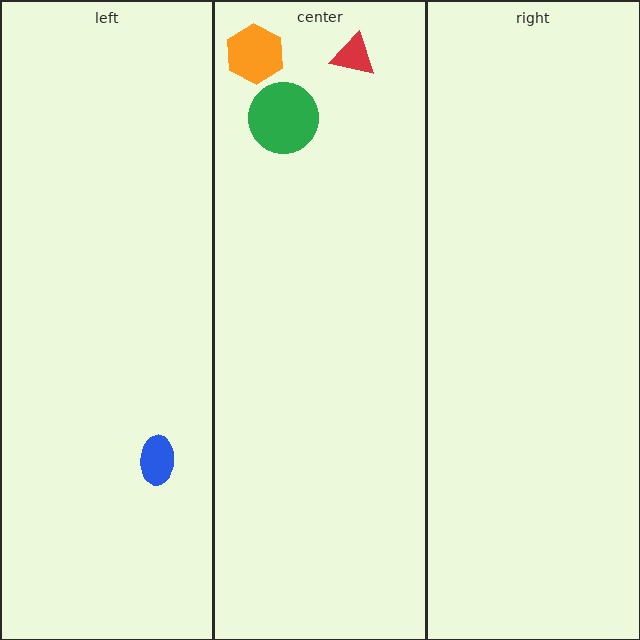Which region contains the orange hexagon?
The center region.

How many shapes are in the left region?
1.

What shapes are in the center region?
The green circle, the red triangle, the orange hexagon.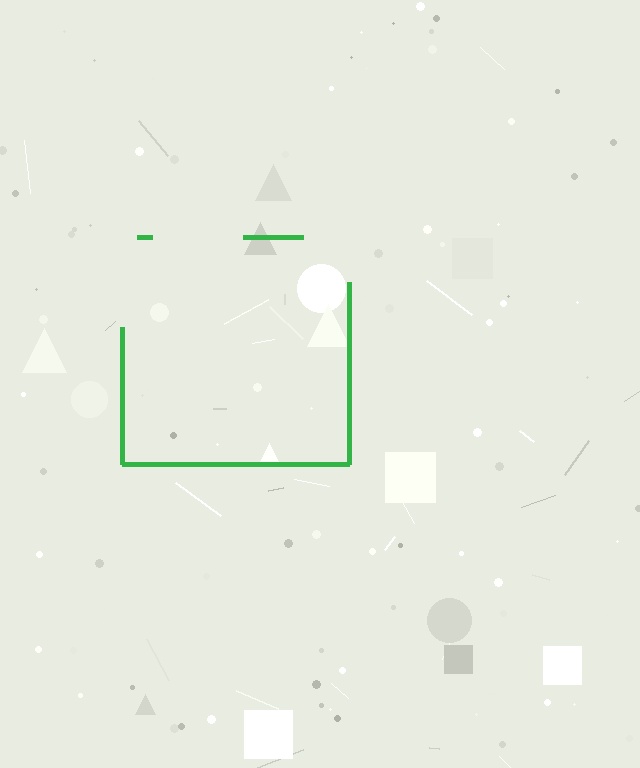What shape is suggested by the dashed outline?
The dashed outline suggests a square.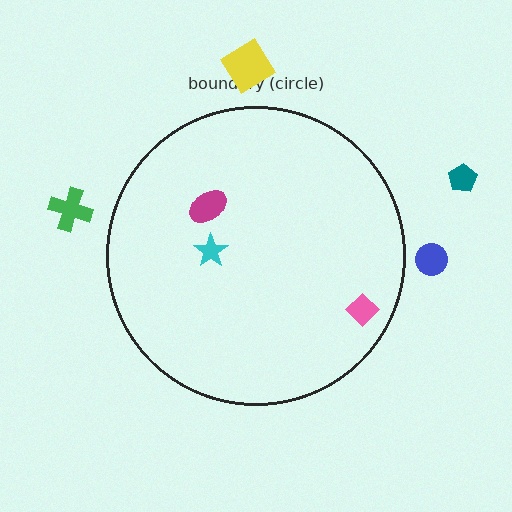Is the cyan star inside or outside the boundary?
Inside.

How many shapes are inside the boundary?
3 inside, 4 outside.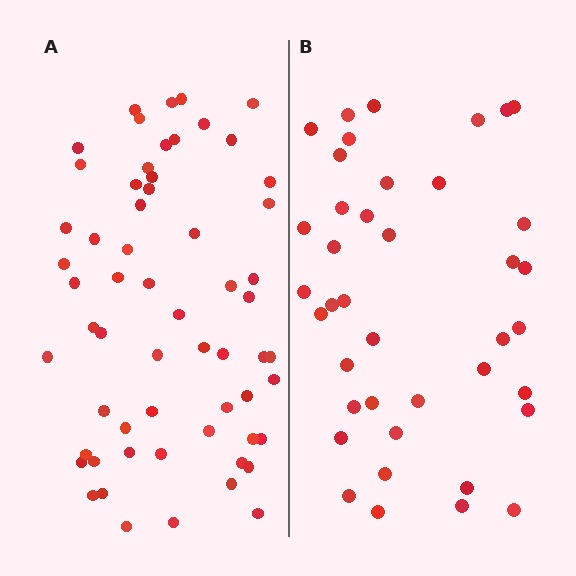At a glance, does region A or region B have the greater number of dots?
Region A (the left region) has more dots.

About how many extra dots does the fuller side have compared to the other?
Region A has approximately 20 more dots than region B.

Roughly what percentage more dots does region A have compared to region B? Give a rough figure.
About 50% more.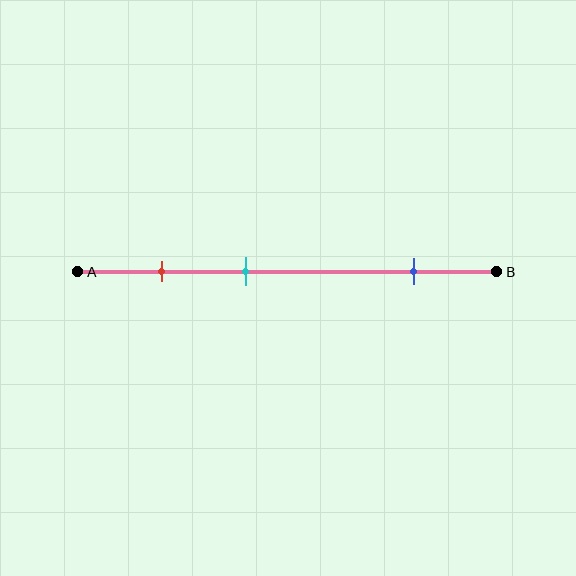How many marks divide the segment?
There are 3 marks dividing the segment.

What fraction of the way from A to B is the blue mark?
The blue mark is approximately 80% (0.8) of the way from A to B.